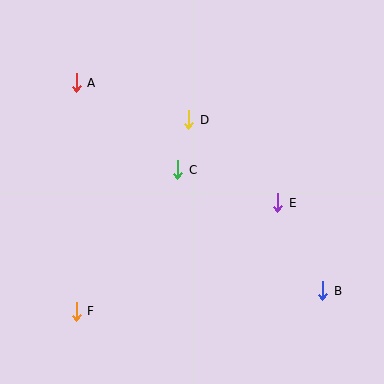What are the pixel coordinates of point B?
Point B is at (323, 291).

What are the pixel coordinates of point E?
Point E is at (277, 203).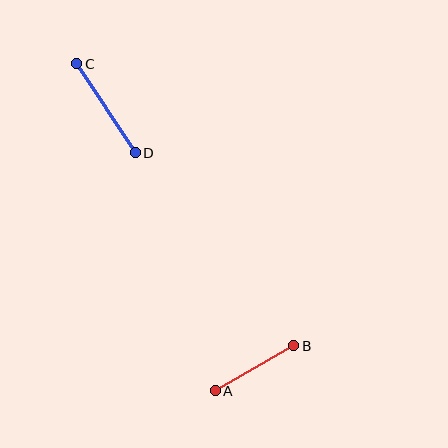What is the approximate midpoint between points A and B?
The midpoint is at approximately (255, 368) pixels.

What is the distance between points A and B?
The distance is approximately 91 pixels.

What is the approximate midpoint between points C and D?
The midpoint is at approximately (106, 108) pixels.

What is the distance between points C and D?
The distance is approximately 107 pixels.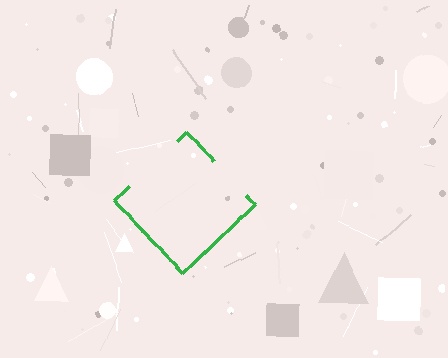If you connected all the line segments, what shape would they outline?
They would outline a diamond.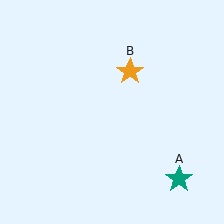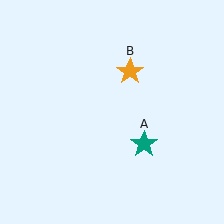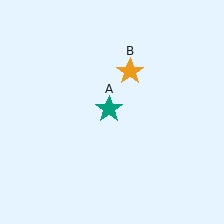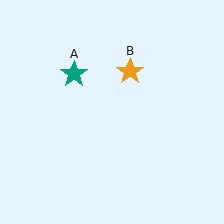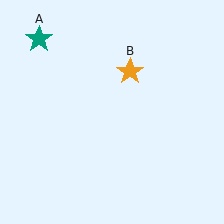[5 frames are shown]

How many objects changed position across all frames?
1 object changed position: teal star (object A).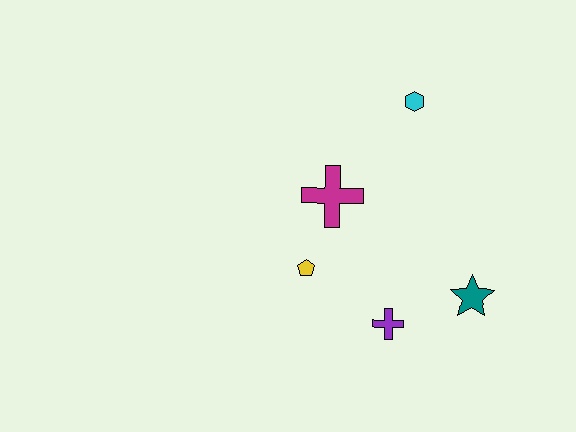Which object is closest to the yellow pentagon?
The magenta cross is closest to the yellow pentagon.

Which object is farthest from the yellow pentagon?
The cyan hexagon is farthest from the yellow pentagon.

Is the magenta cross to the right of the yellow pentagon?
Yes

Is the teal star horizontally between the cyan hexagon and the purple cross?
No